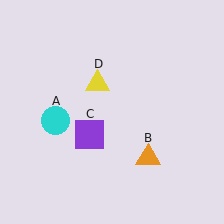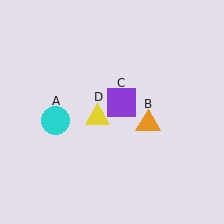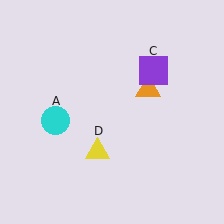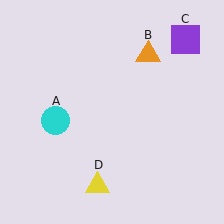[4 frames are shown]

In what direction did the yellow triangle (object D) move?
The yellow triangle (object D) moved down.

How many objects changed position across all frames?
3 objects changed position: orange triangle (object B), purple square (object C), yellow triangle (object D).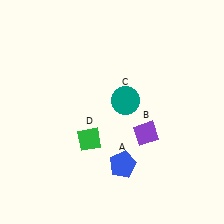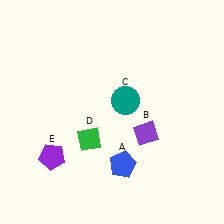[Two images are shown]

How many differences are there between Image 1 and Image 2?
There is 1 difference between the two images.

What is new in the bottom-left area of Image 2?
A purple pentagon (E) was added in the bottom-left area of Image 2.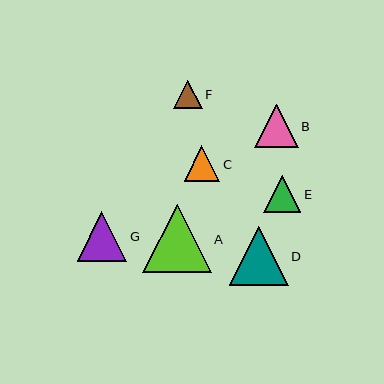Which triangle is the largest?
Triangle A is the largest with a size of approximately 68 pixels.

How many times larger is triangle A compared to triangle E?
Triangle A is approximately 1.8 times the size of triangle E.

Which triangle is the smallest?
Triangle F is the smallest with a size of approximately 29 pixels.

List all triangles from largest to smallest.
From largest to smallest: A, D, G, B, E, C, F.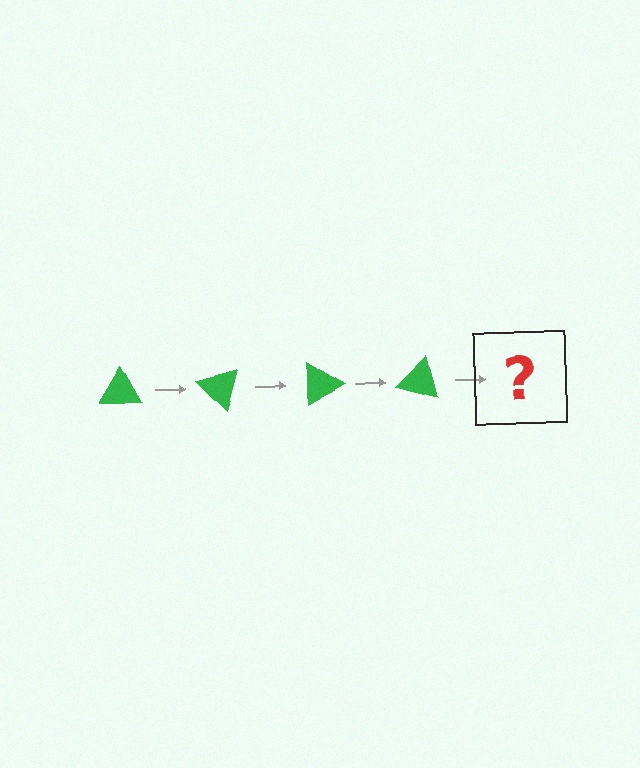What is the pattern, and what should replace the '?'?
The pattern is that the triangle rotates 45 degrees each step. The '?' should be a green triangle rotated 180 degrees.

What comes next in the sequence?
The next element should be a green triangle rotated 180 degrees.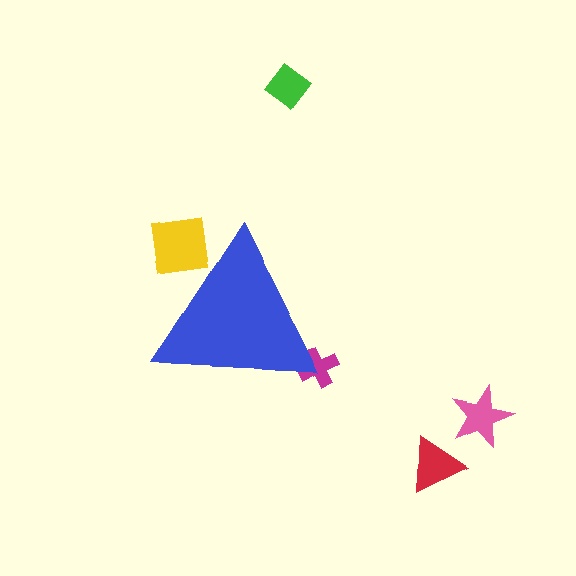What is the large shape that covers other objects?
A blue triangle.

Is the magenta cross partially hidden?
Yes, the magenta cross is partially hidden behind the blue triangle.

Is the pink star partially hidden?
No, the pink star is fully visible.